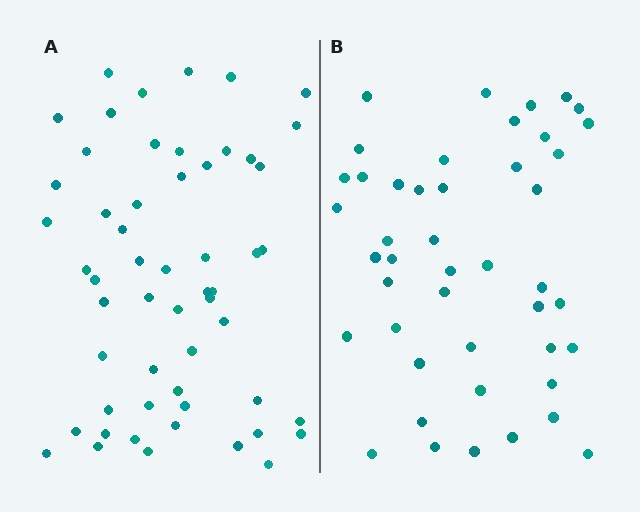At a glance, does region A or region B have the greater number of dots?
Region A (the left region) has more dots.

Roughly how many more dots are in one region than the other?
Region A has roughly 10 or so more dots than region B.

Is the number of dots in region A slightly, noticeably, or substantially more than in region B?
Region A has only slightly more — the two regions are fairly close. The ratio is roughly 1.2 to 1.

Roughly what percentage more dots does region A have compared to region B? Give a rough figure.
About 20% more.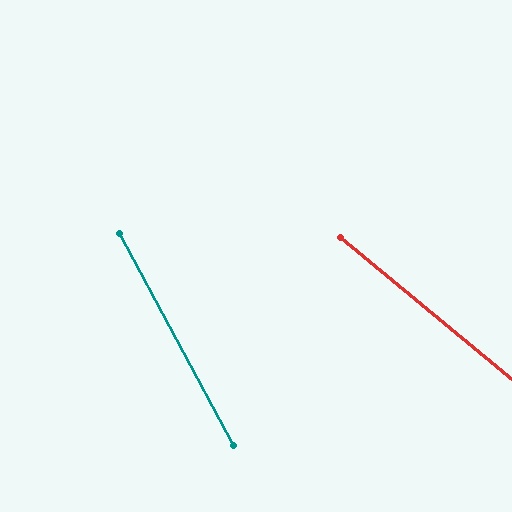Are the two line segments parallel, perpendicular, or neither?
Neither parallel nor perpendicular — they differ by about 22°.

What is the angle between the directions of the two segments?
Approximately 22 degrees.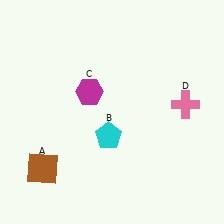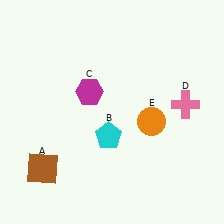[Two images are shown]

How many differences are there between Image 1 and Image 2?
There is 1 difference between the two images.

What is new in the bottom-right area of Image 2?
An orange circle (E) was added in the bottom-right area of Image 2.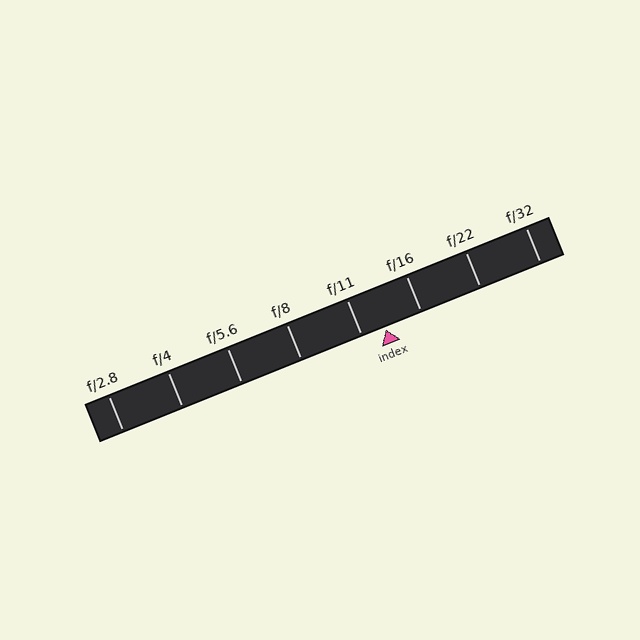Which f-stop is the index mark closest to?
The index mark is closest to f/11.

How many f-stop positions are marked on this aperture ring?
There are 8 f-stop positions marked.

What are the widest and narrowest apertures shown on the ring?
The widest aperture shown is f/2.8 and the narrowest is f/32.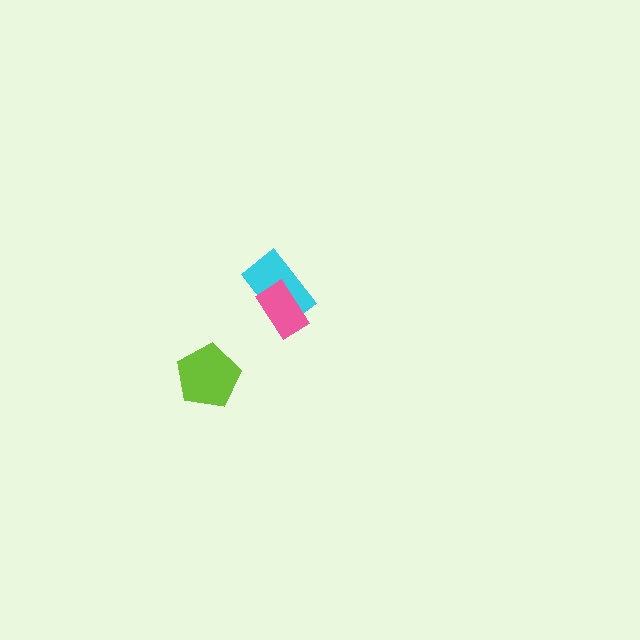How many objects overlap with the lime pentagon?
0 objects overlap with the lime pentagon.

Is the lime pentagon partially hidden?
No, no other shape covers it.